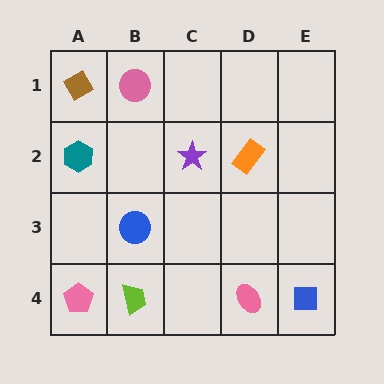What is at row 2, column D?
An orange rectangle.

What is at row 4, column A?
A pink pentagon.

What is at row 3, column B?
A blue circle.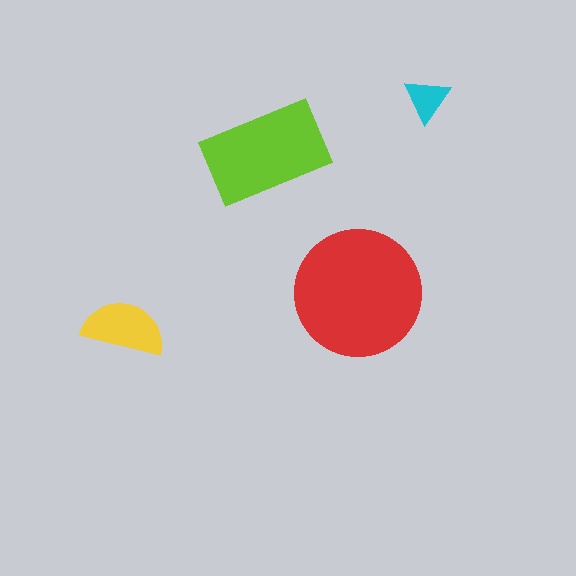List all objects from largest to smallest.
The red circle, the lime rectangle, the yellow semicircle, the cyan triangle.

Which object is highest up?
The cyan triangle is topmost.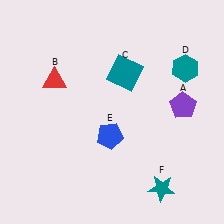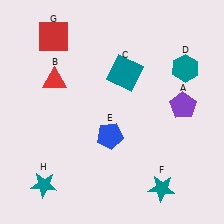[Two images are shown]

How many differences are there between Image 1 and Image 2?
There are 2 differences between the two images.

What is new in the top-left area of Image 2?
A red square (G) was added in the top-left area of Image 2.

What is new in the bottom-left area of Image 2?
A teal star (H) was added in the bottom-left area of Image 2.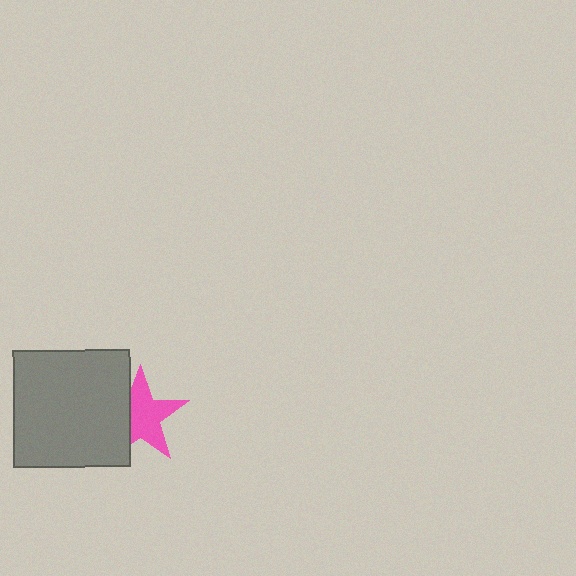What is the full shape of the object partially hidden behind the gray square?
The partially hidden object is a pink star.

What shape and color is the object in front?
The object in front is a gray square.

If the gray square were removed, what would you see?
You would see the complete pink star.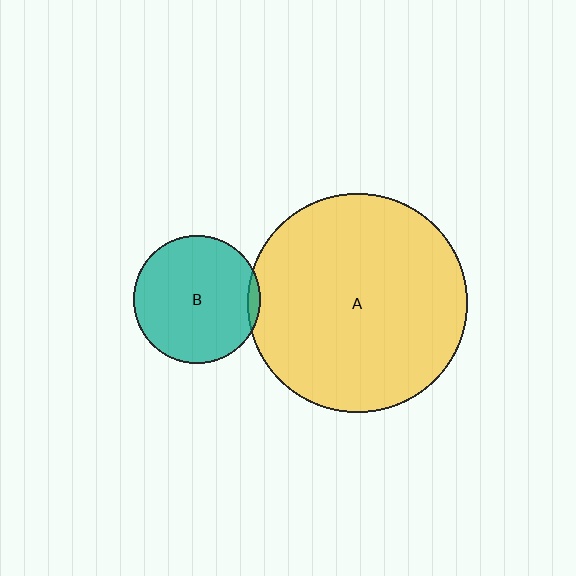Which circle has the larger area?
Circle A (yellow).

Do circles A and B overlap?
Yes.